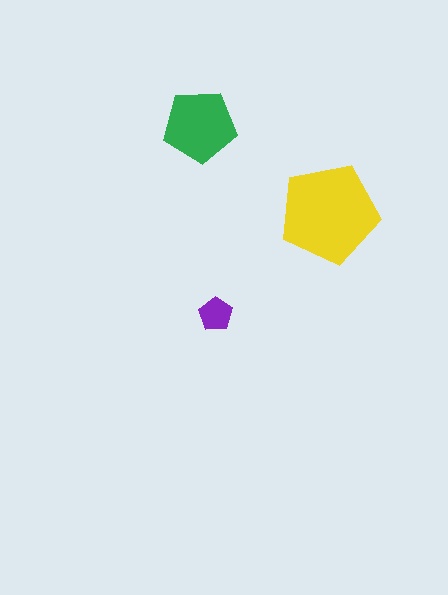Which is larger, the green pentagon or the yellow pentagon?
The yellow one.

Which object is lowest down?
The purple pentagon is bottommost.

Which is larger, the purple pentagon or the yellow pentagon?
The yellow one.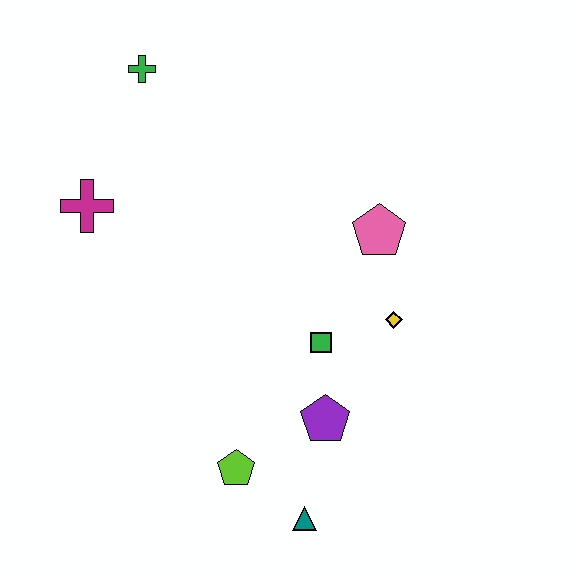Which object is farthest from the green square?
The green cross is farthest from the green square.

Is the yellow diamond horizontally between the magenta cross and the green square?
No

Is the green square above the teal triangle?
Yes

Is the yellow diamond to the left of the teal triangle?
No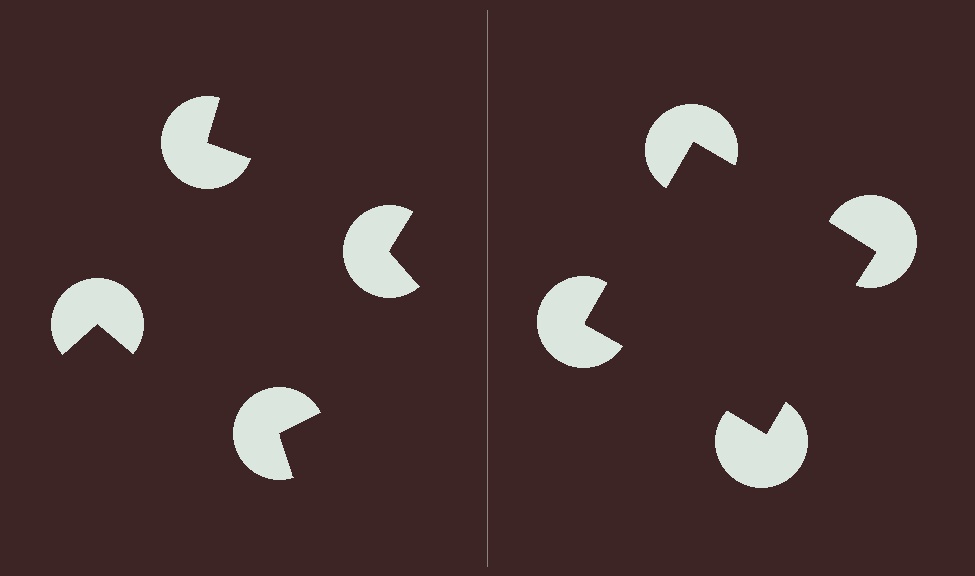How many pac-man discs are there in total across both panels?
8 — 4 on each side.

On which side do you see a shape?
An illusory square appears on the right side. On the left side the wedge cuts are rotated, so no coherent shape forms.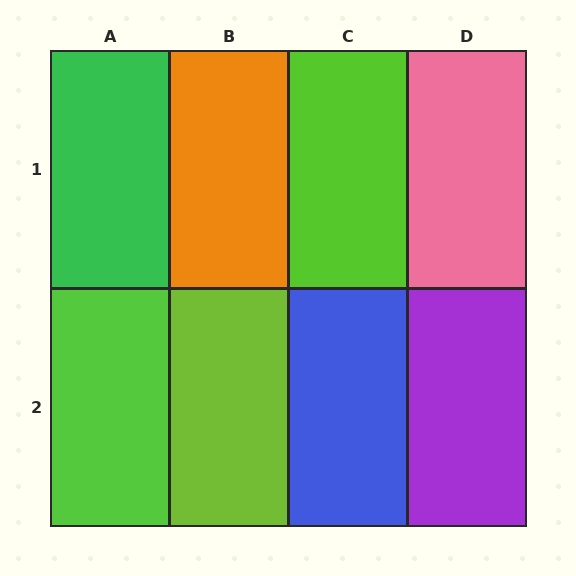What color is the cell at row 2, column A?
Lime.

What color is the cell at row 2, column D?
Purple.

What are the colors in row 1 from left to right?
Green, orange, lime, pink.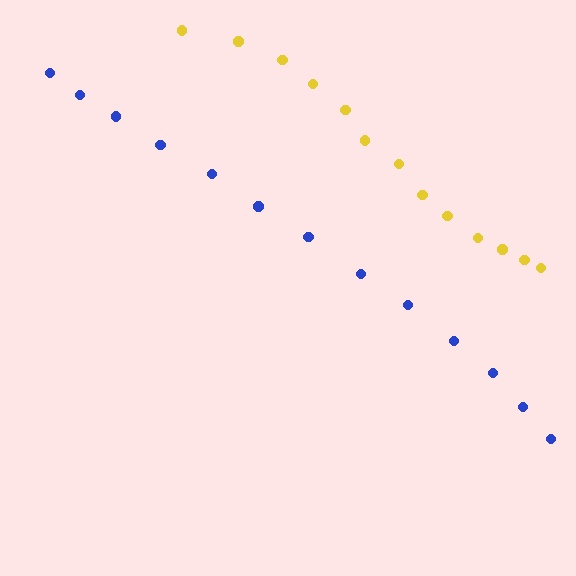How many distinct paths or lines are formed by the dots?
There are 2 distinct paths.